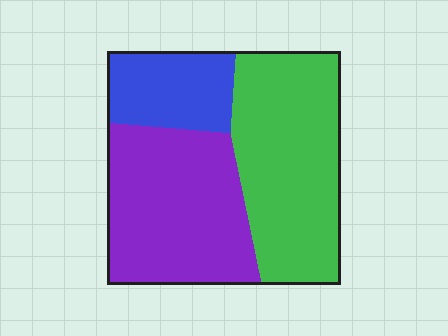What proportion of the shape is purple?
Purple covers about 40% of the shape.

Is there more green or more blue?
Green.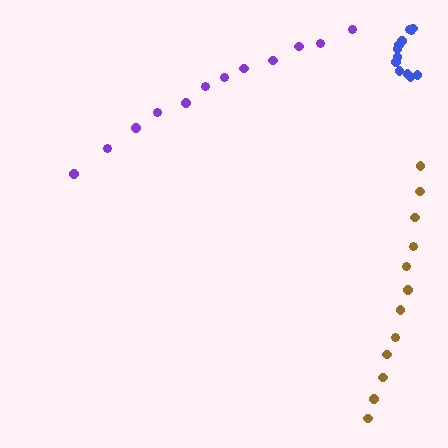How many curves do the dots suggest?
There are 3 distinct paths.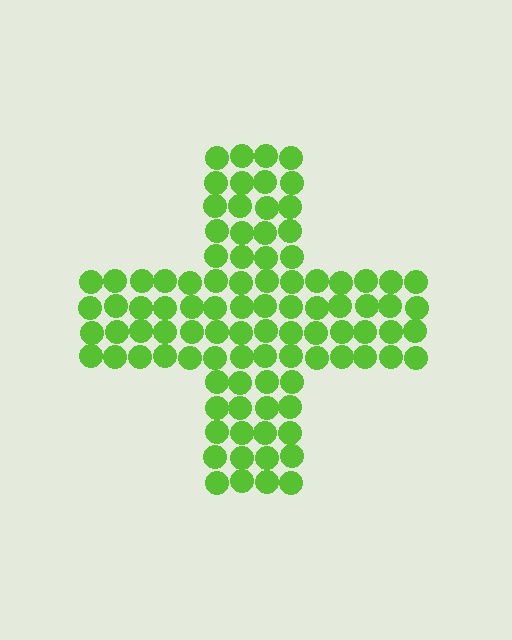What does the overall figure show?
The overall figure shows a cross.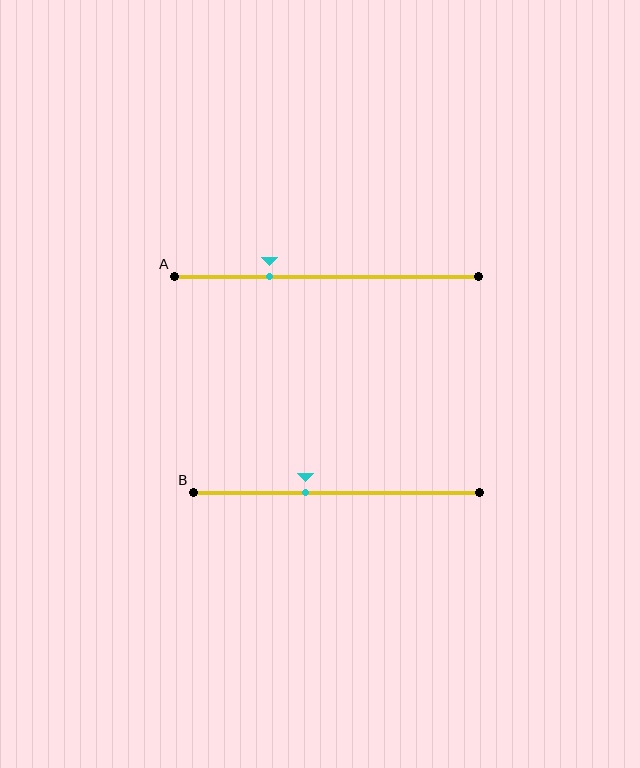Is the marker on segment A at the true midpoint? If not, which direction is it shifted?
No, the marker on segment A is shifted to the left by about 19% of the segment length.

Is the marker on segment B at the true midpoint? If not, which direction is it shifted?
No, the marker on segment B is shifted to the left by about 11% of the segment length.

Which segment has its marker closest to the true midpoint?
Segment B has its marker closest to the true midpoint.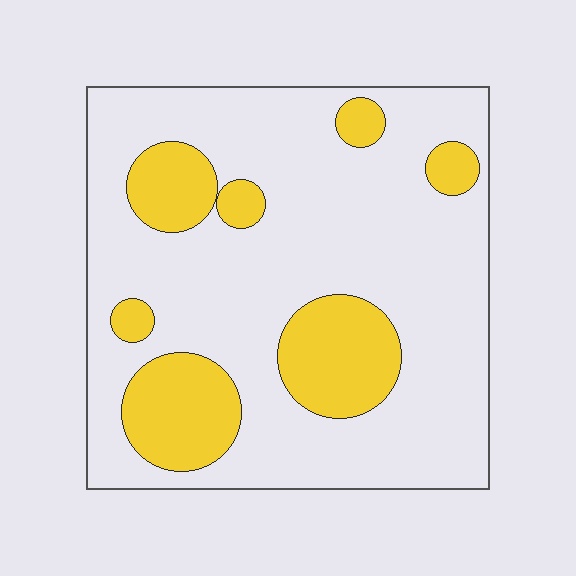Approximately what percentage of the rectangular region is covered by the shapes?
Approximately 25%.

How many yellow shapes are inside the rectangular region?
7.